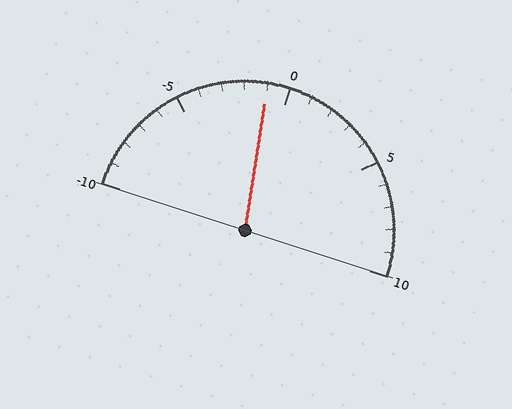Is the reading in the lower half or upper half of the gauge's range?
The reading is in the lower half of the range (-10 to 10).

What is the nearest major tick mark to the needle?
The nearest major tick mark is 0.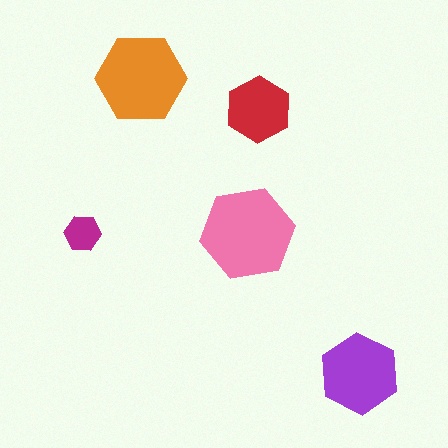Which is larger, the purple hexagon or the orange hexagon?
The orange one.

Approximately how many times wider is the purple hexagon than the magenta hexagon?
About 2 times wider.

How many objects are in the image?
There are 5 objects in the image.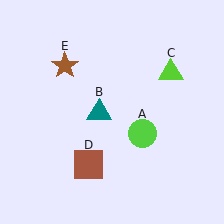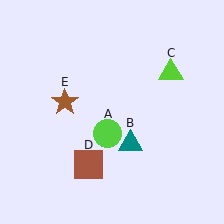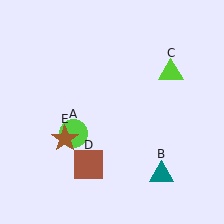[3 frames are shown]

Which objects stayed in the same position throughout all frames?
Lime triangle (object C) and brown square (object D) remained stationary.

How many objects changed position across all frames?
3 objects changed position: lime circle (object A), teal triangle (object B), brown star (object E).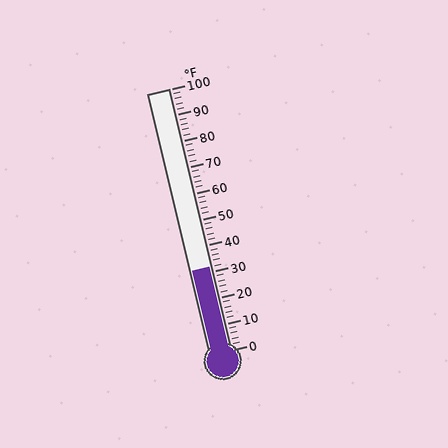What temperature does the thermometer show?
The thermometer shows approximately 32°F.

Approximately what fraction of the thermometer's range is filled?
The thermometer is filled to approximately 30% of its range.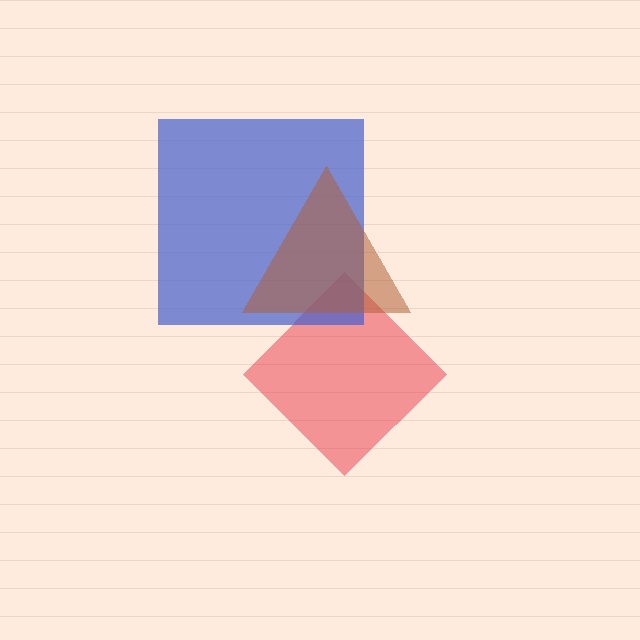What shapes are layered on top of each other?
The layered shapes are: a red diamond, a blue square, a brown triangle.